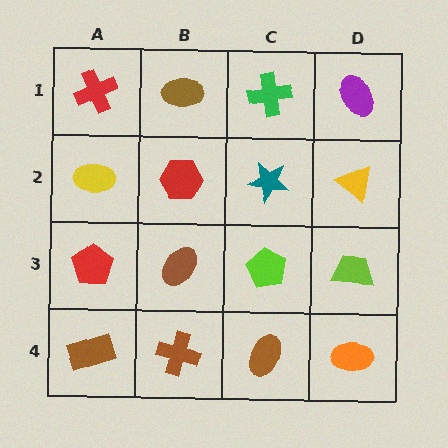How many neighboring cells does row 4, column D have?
2.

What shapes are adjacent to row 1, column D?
A yellow triangle (row 2, column D), a green cross (row 1, column C).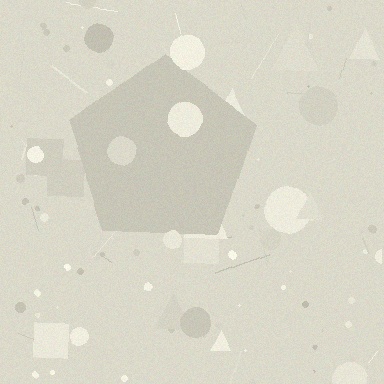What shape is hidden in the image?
A pentagon is hidden in the image.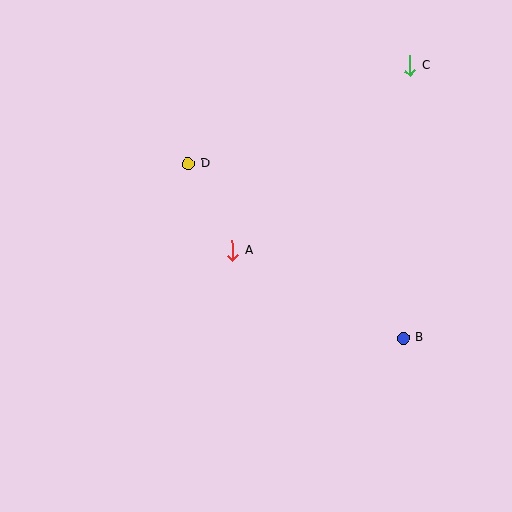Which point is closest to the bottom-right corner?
Point B is closest to the bottom-right corner.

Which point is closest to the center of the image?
Point A at (232, 251) is closest to the center.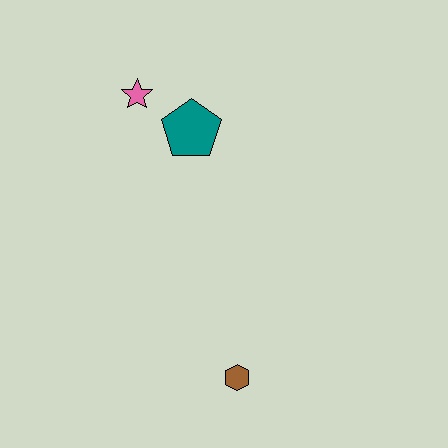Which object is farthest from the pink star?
The brown hexagon is farthest from the pink star.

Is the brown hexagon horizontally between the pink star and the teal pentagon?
No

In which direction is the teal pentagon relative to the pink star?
The teal pentagon is to the right of the pink star.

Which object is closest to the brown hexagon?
The teal pentagon is closest to the brown hexagon.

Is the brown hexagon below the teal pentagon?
Yes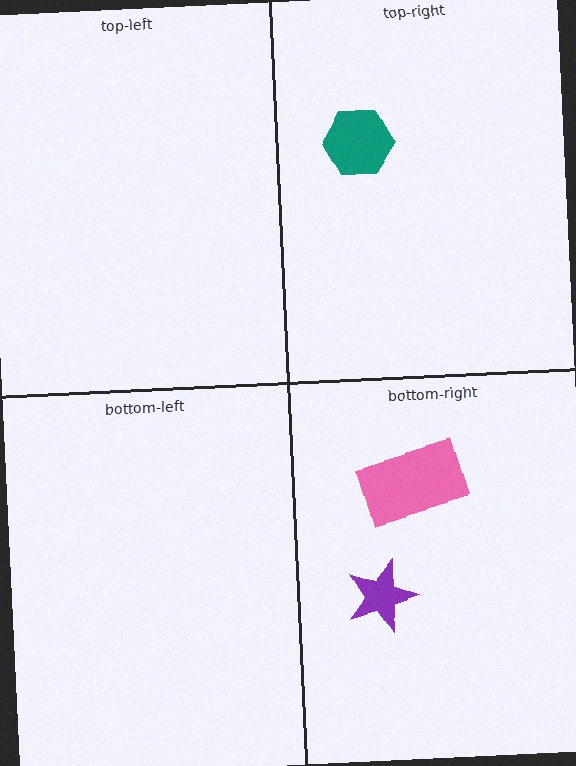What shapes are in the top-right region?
The teal hexagon.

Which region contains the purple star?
The bottom-right region.